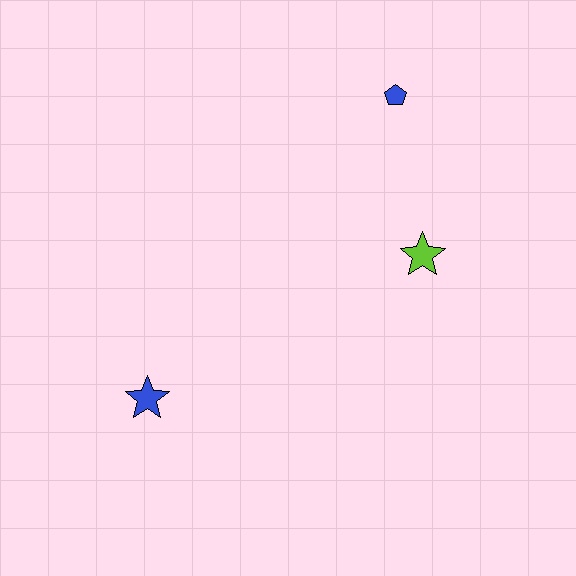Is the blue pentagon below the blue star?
No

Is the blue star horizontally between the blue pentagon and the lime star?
No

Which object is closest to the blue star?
The lime star is closest to the blue star.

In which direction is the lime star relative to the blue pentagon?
The lime star is below the blue pentagon.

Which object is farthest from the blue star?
The blue pentagon is farthest from the blue star.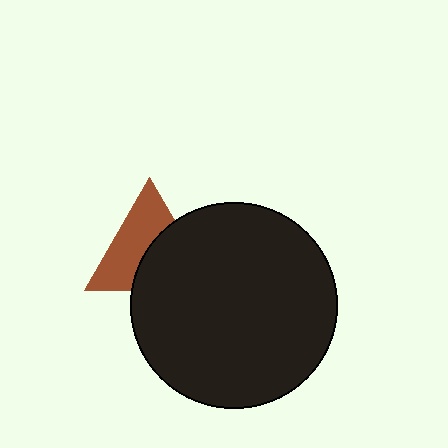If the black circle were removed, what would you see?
You would see the complete brown triangle.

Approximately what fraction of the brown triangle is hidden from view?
Roughly 46% of the brown triangle is hidden behind the black circle.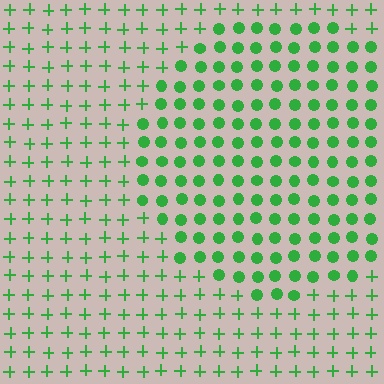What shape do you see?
I see a circle.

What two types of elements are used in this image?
The image uses circles inside the circle region and plus signs outside it.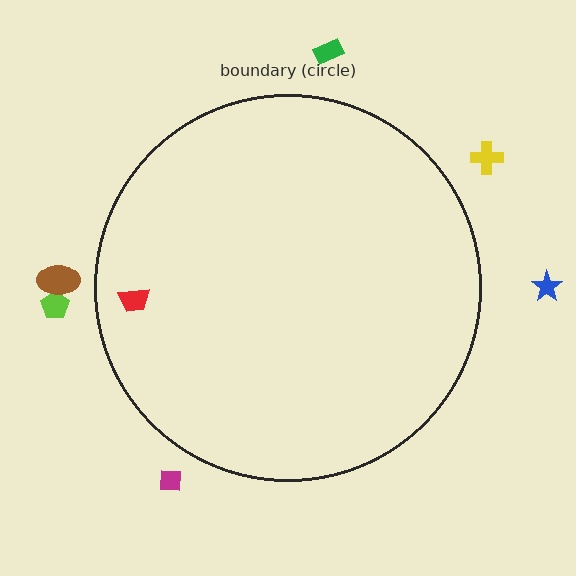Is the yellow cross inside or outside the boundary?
Outside.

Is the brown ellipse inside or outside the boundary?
Outside.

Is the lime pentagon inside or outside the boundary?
Outside.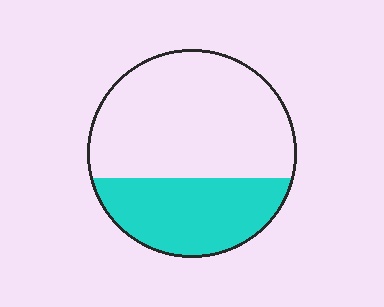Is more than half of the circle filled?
No.